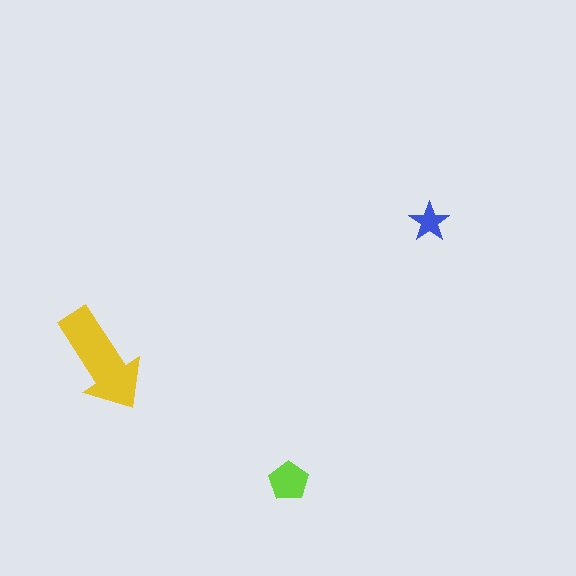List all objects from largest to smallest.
The yellow arrow, the lime pentagon, the blue star.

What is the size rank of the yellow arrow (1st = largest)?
1st.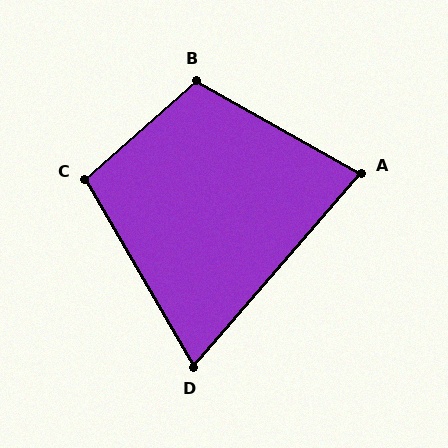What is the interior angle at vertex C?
Approximately 101 degrees (obtuse).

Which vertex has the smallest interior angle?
D, at approximately 71 degrees.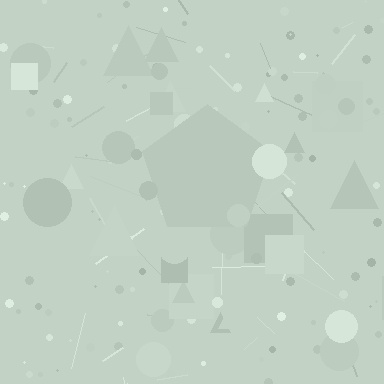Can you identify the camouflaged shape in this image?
The camouflaged shape is a pentagon.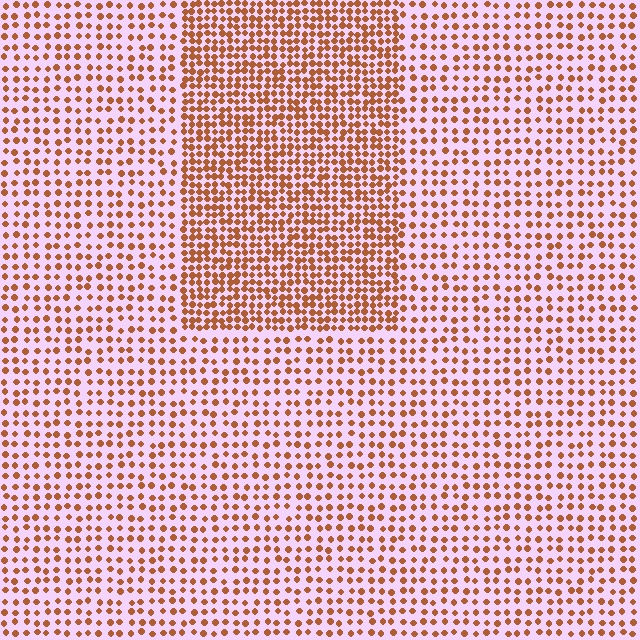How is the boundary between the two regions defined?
The boundary is defined by a change in element density (approximately 1.9x ratio). All elements are the same color, size, and shape.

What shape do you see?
I see a rectangle.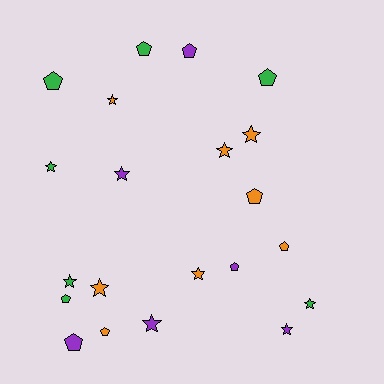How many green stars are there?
There are 3 green stars.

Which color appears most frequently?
Orange, with 8 objects.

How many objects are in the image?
There are 21 objects.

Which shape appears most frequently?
Star, with 11 objects.